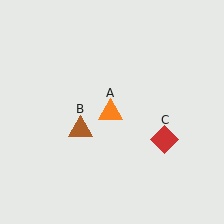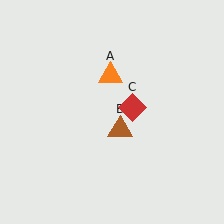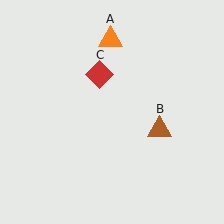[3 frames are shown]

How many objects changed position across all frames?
3 objects changed position: orange triangle (object A), brown triangle (object B), red diamond (object C).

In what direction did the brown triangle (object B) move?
The brown triangle (object B) moved right.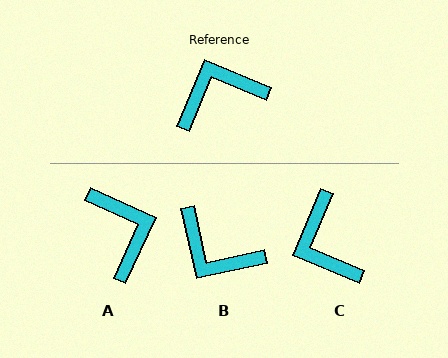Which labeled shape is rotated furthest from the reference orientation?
B, about 125 degrees away.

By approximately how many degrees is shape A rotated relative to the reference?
Approximately 92 degrees clockwise.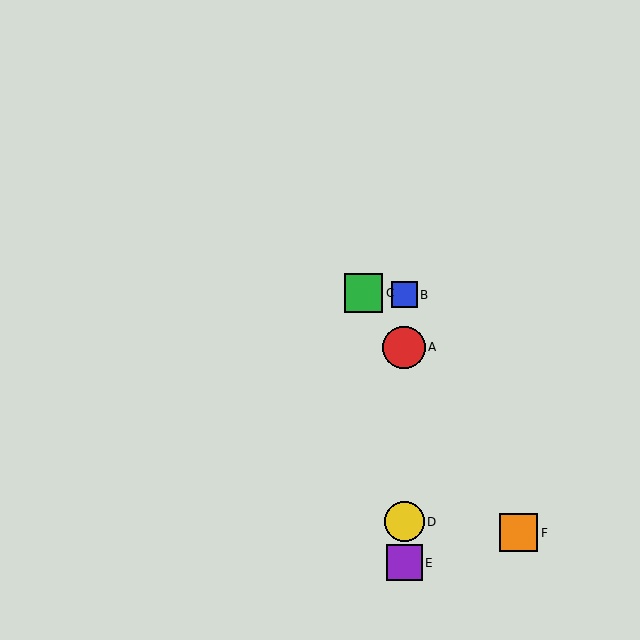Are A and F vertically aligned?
No, A is at x≈404 and F is at x≈519.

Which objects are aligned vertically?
Objects A, B, D, E are aligned vertically.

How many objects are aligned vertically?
4 objects (A, B, D, E) are aligned vertically.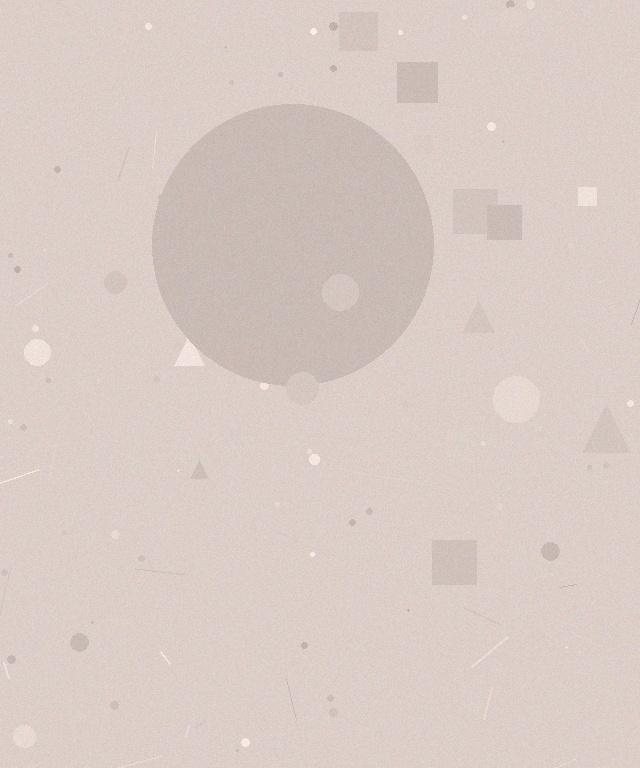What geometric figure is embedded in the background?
A circle is embedded in the background.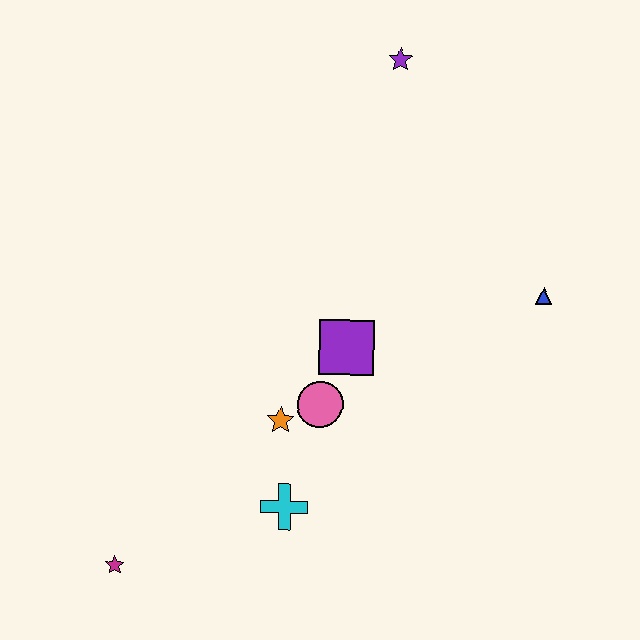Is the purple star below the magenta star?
No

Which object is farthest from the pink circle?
The purple star is farthest from the pink circle.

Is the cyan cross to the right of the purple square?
No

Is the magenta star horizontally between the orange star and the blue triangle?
No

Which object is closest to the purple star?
The blue triangle is closest to the purple star.